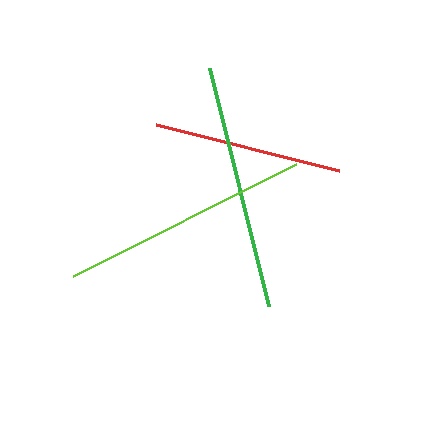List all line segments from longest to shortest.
From longest to shortest: lime, green, red.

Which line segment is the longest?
The lime line is the longest at approximately 249 pixels.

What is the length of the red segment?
The red segment is approximately 188 pixels long.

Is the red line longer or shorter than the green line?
The green line is longer than the red line.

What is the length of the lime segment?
The lime segment is approximately 249 pixels long.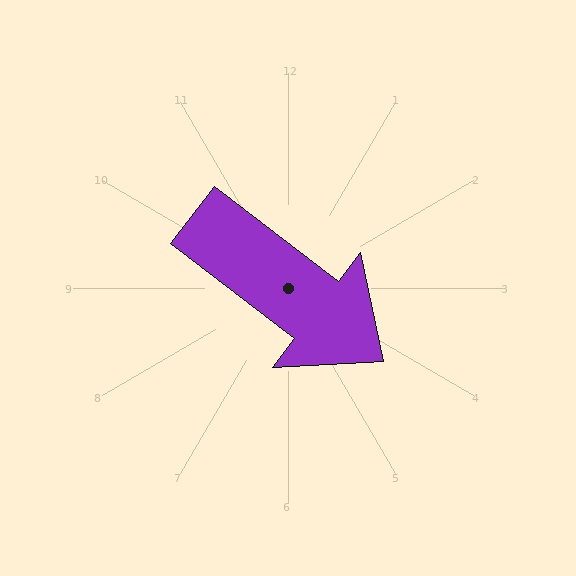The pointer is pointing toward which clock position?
Roughly 4 o'clock.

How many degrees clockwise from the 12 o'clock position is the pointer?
Approximately 128 degrees.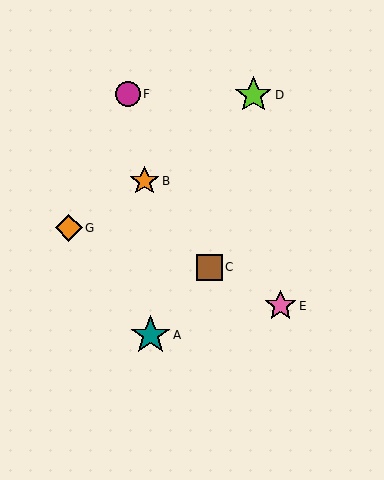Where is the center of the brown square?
The center of the brown square is at (209, 267).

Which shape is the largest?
The teal star (labeled A) is the largest.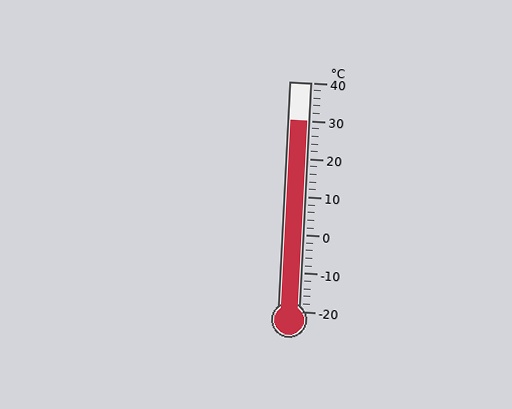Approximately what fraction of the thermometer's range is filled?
The thermometer is filled to approximately 85% of its range.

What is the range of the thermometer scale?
The thermometer scale ranges from -20°C to 40°C.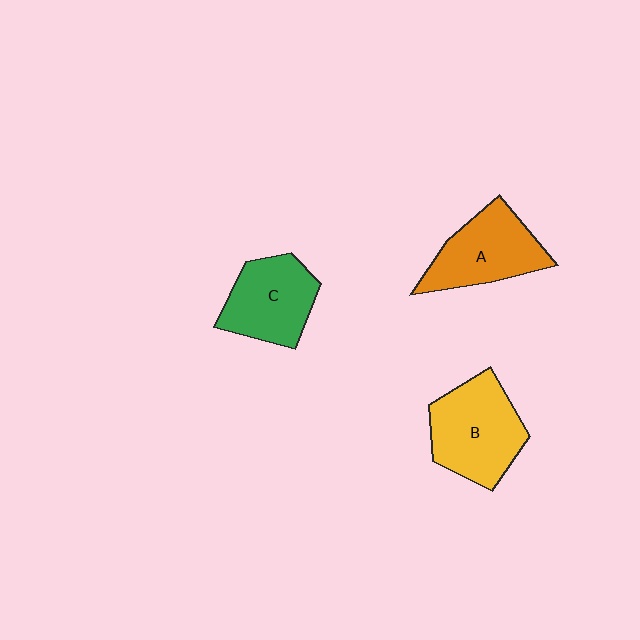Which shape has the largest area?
Shape B (yellow).